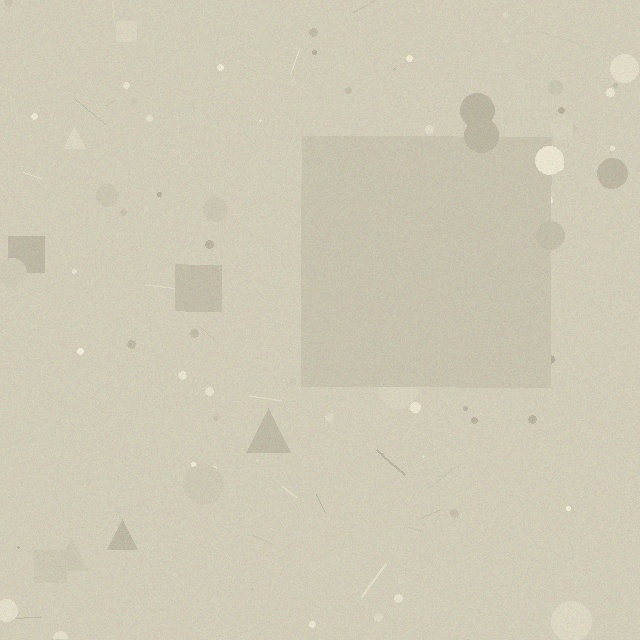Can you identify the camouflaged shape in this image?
The camouflaged shape is a square.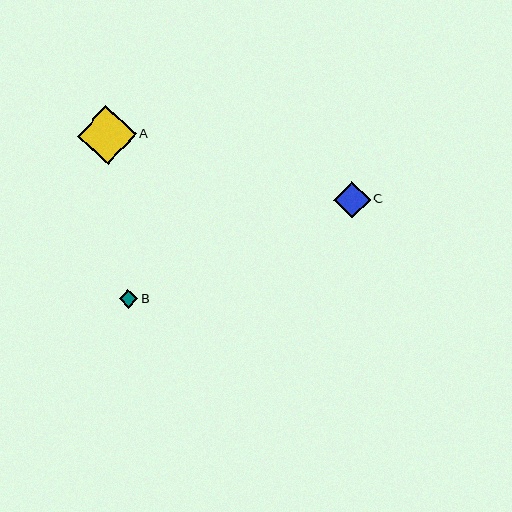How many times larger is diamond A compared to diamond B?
Diamond A is approximately 3.2 times the size of diamond B.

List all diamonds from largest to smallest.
From largest to smallest: A, C, B.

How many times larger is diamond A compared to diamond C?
Diamond A is approximately 1.6 times the size of diamond C.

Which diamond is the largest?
Diamond A is the largest with a size of approximately 59 pixels.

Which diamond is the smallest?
Diamond B is the smallest with a size of approximately 18 pixels.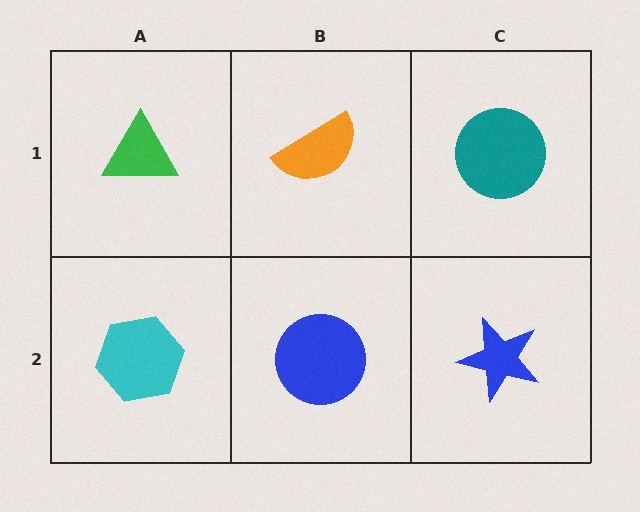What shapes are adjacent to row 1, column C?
A blue star (row 2, column C), an orange semicircle (row 1, column B).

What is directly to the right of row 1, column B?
A teal circle.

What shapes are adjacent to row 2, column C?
A teal circle (row 1, column C), a blue circle (row 2, column B).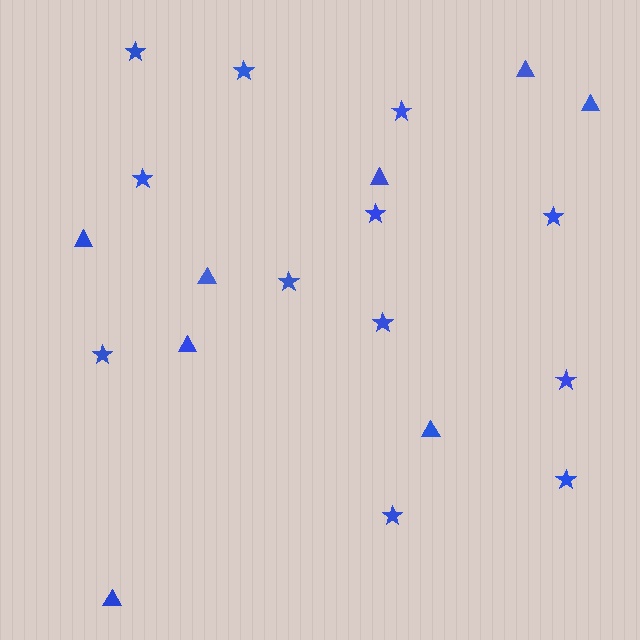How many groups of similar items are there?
There are 2 groups: one group of stars (12) and one group of triangles (8).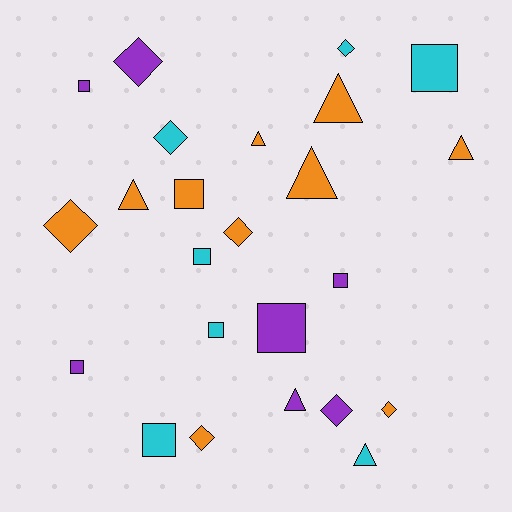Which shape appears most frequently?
Square, with 9 objects.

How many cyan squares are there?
There are 4 cyan squares.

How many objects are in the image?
There are 24 objects.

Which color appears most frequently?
Orange, with 10 objects.